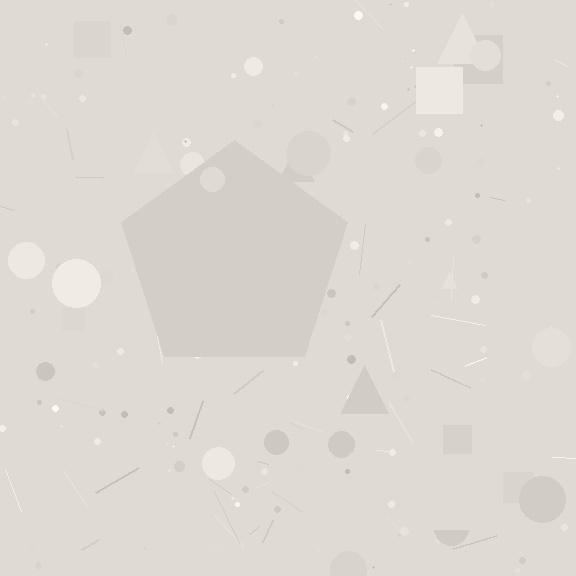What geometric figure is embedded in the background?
A pentagon is embedded in the background.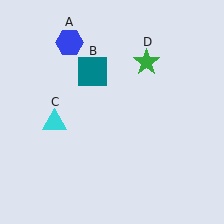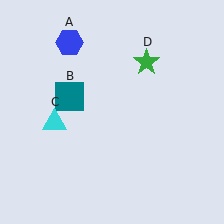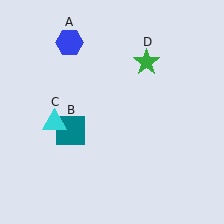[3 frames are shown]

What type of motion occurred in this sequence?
The teal square (object B) rotated counterclockwise around the center of the scene.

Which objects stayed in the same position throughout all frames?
Blue hexagon (object A) and cyan triangle (object C) and green star (object D) remained stationary.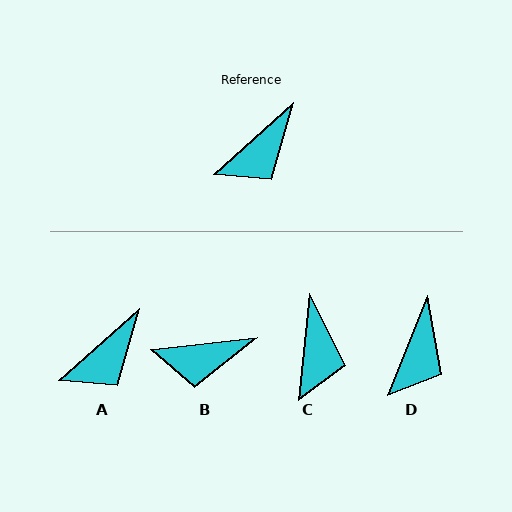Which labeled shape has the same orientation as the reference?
A.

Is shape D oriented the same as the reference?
No, it is off by about 26 degrees.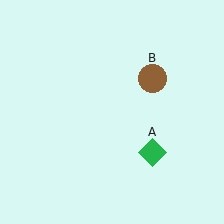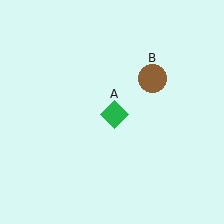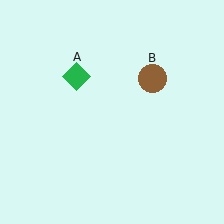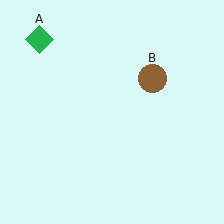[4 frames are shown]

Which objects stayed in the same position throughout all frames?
Brown circle (object B) remained stationary.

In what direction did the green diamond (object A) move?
The green diamond (object A) moved up and to the left.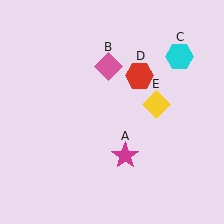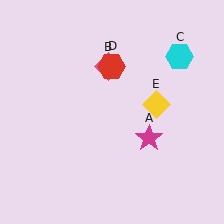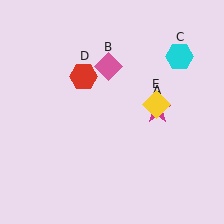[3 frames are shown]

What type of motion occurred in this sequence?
The magenta star (object A), red hexagon (object D) rotated counterclockwise around the center of the scene.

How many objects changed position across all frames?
2 objects changed position: magenta star (object A), red hexagon (object D).